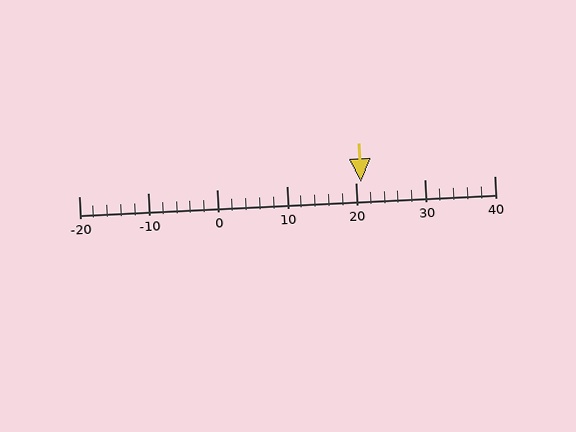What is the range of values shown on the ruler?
The ruler shows values from -20 to 40.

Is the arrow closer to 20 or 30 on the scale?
The arrow is closer to 20.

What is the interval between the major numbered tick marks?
The major tick marks are spaced 10 units apart.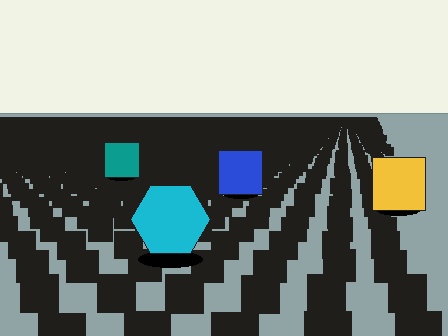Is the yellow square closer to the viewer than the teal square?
Yes. The yellow square is closer — you can tell from the texture gradient: the ground texture is coarser near it.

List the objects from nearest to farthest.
From nearest to farthest: the cyan hexagon, the yellow square, the blue square, the teal square.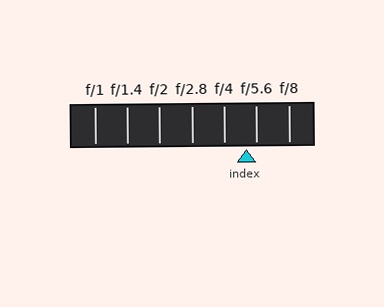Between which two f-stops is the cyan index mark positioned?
The index mark is between f/4 and f/5.6.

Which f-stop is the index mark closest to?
The index mark is closest to f/5.6.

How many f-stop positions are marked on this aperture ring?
There are 7 f-stop positions marked.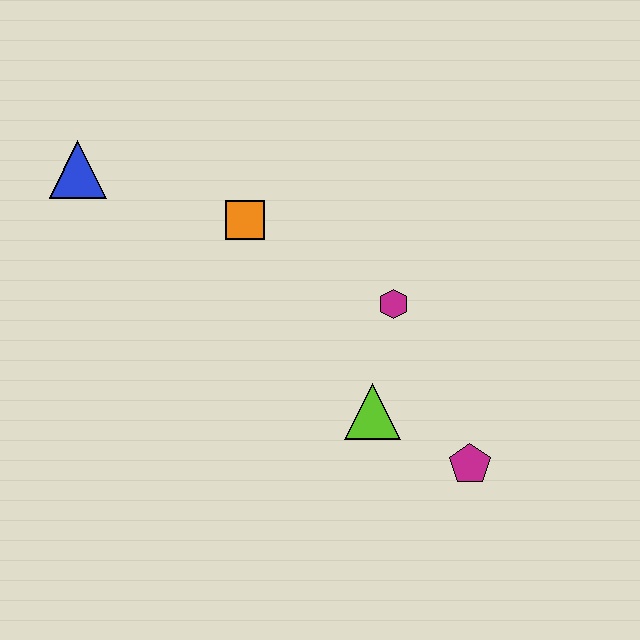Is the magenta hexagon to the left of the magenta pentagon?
Yes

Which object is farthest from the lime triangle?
The blue triangle is farthest from the lime triangle.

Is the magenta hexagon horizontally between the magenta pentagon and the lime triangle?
Yes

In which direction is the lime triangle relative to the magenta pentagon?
The lime triangle is to the left of the magenta pentagon.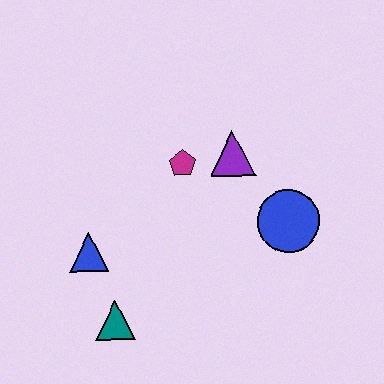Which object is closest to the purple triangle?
The magenta pentagon is closest to the purple triangle.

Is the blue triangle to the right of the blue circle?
No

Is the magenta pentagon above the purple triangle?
No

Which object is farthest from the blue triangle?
The blue circle is farthest from the blue triangle.